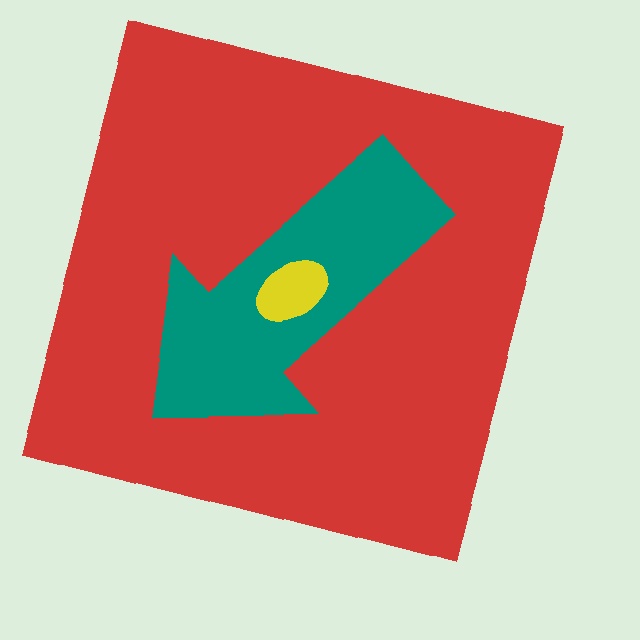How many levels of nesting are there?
3.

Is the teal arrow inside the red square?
Yes.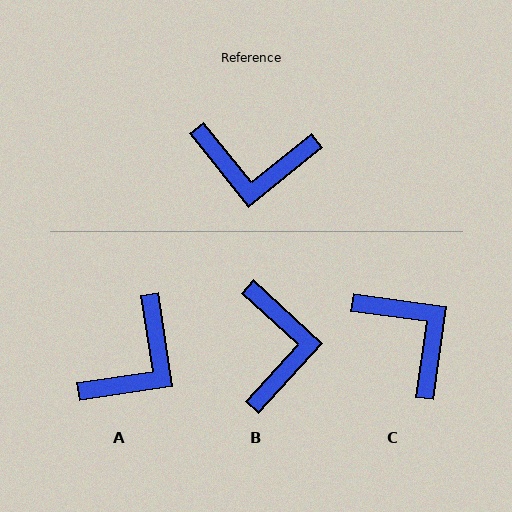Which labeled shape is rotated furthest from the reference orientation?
C, about 133 degrees away.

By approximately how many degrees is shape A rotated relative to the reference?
Approximately 60 degrees counter-clockwise.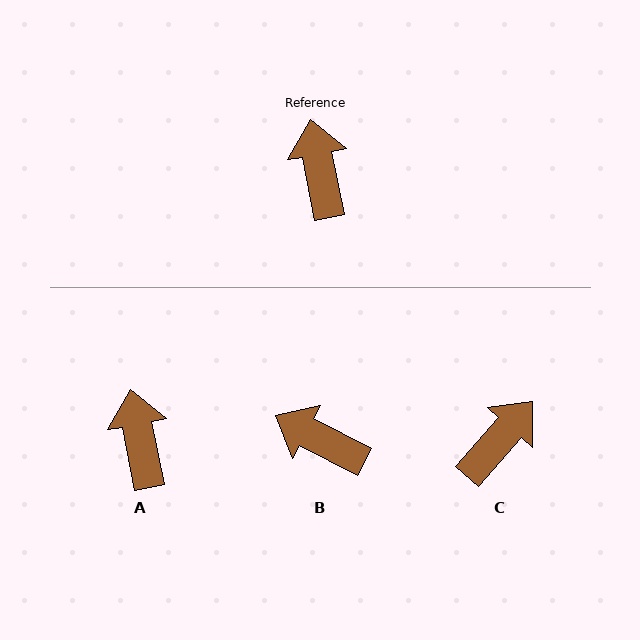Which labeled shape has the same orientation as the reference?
A.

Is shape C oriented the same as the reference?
No, it is off by about 52 degrees.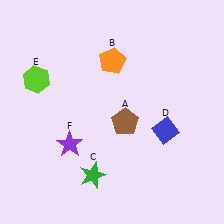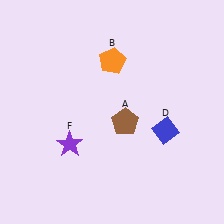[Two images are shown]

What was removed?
The lime hexagon (E), the green star (C) were removed in Image 2.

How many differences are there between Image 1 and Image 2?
There are 2 differences between the two images.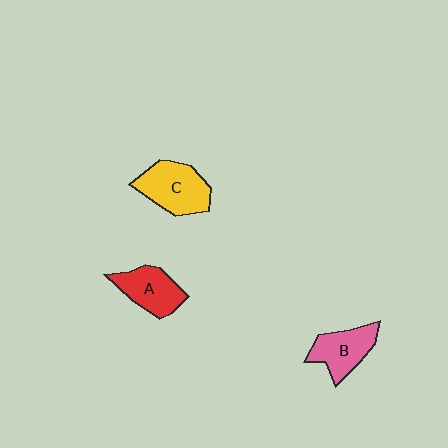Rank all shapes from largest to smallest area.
From largest to smallest: C (yellow), B (pink), A (red).